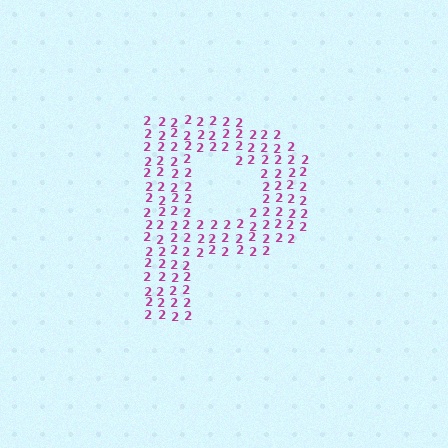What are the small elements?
The small elements are digit 2's.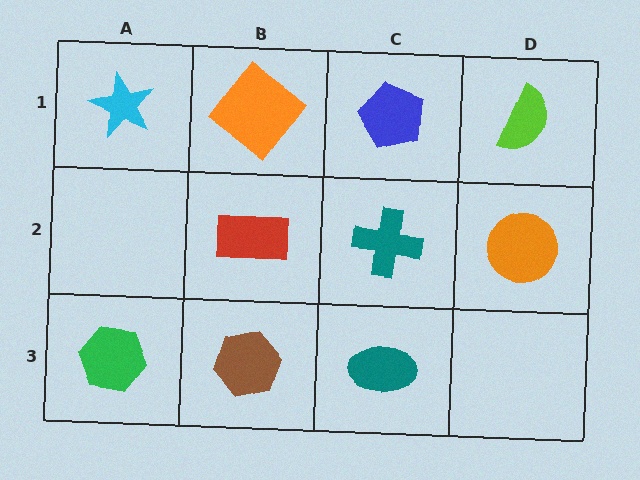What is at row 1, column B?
An orange diamond.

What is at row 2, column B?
A red rectangle.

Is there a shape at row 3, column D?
No, that cell is empty.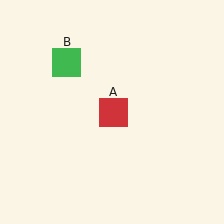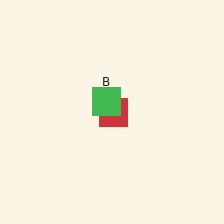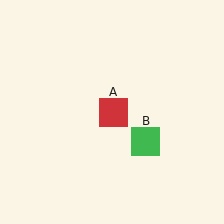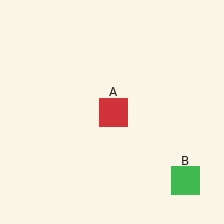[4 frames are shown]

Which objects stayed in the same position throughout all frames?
Red square (object A) remained stationary.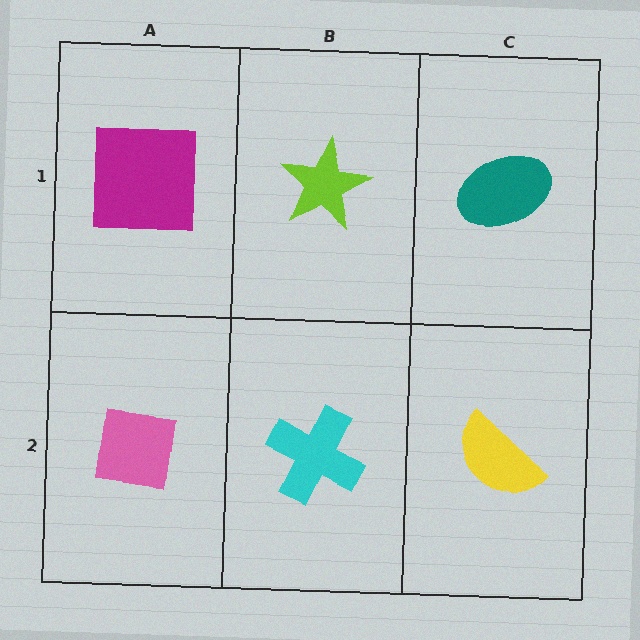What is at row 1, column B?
A lime star.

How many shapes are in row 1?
3 shapes.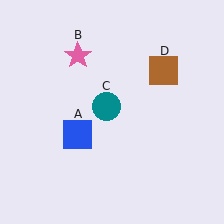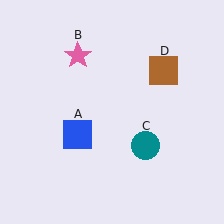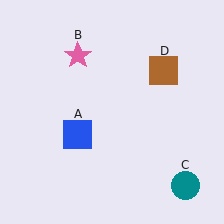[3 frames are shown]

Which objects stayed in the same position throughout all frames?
Blue square (object A) and pink star (object B) and brown square (object D) remained stationary.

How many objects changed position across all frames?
1 object changed position: teal circle (object C).